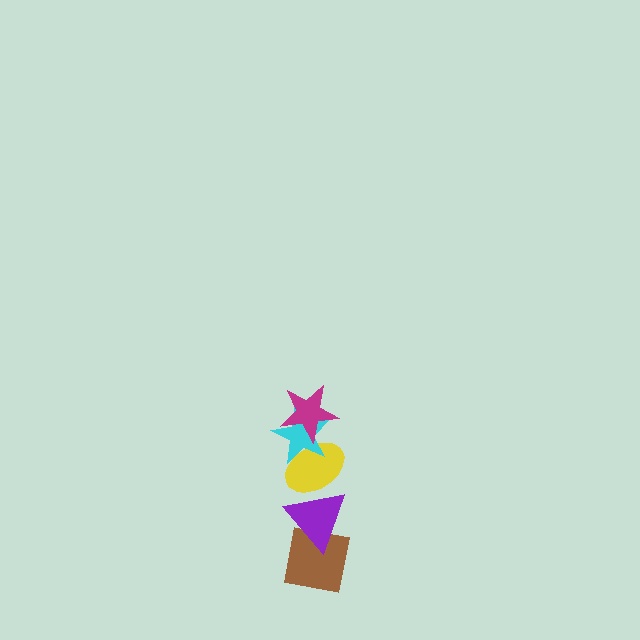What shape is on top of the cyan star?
The magenta star is on top of the cyan star.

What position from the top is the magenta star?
The magenta star is 1st from the top.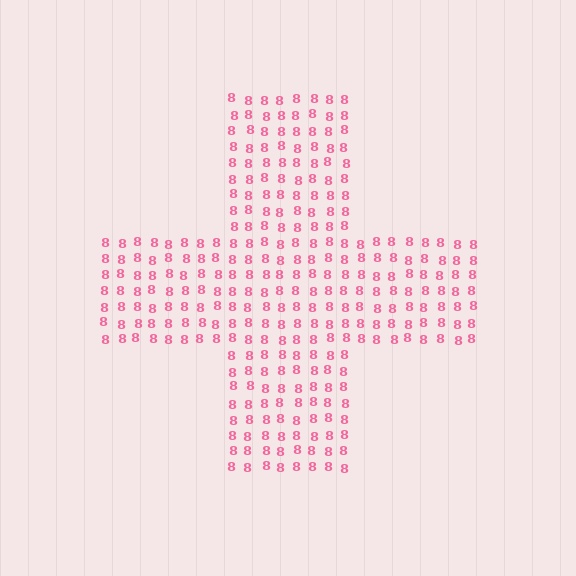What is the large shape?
The large shape is a cross.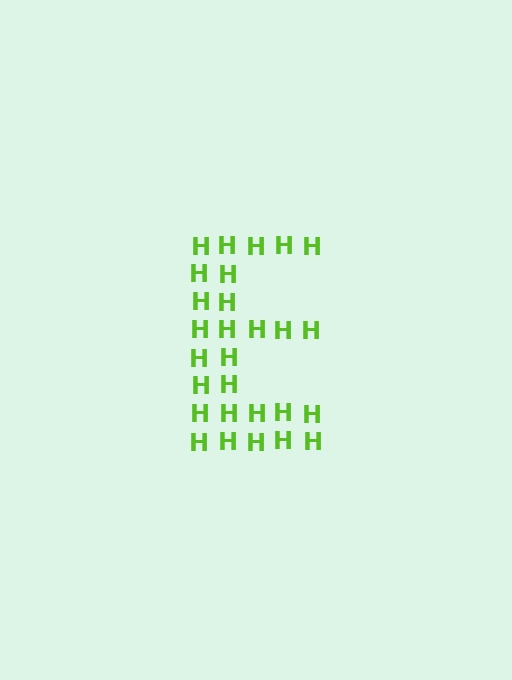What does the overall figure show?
The overall figure shows the letter E.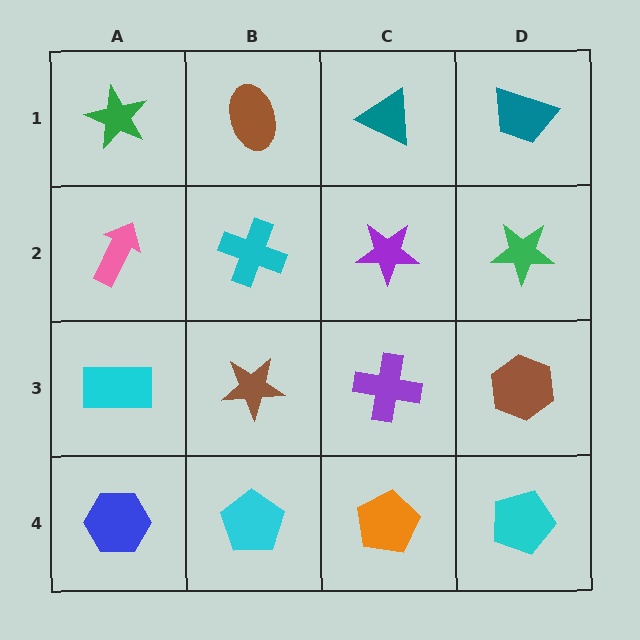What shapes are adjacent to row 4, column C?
A purple cross (row 3, column C), a cyan pentagon (row 4, column B), a cyan pentagon (row 4, column D).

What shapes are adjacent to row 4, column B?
A brown star (row 3, column B), a blue hexagon (row 4, column A), an orange pentagon (row 4, column C).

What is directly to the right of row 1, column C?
A teal trapezoid.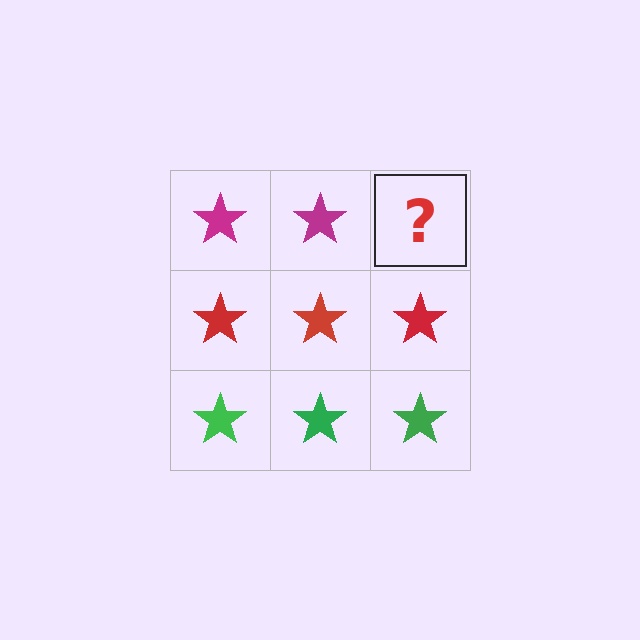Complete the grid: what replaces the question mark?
The question mark should be replaced with a magenta star.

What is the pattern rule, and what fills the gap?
The rule is that each row has a consistent color. The gap should be filled with a magenta star.